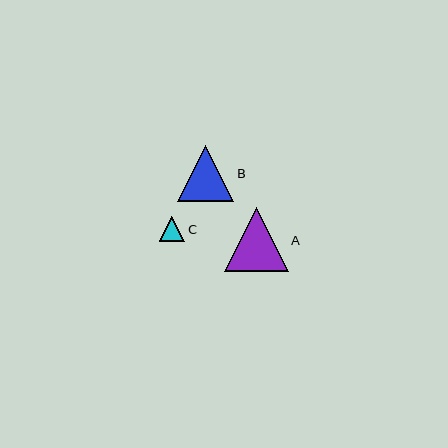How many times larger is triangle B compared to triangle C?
Triangle B is approximately 2.2 times the size of triangle C.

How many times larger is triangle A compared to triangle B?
Triangle A is approximately 1.1 times the size of triangle B.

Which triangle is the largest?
Triangle A is the largest with a size of approximately 63 pixels.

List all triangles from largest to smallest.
From largest to smallest: A, B, C.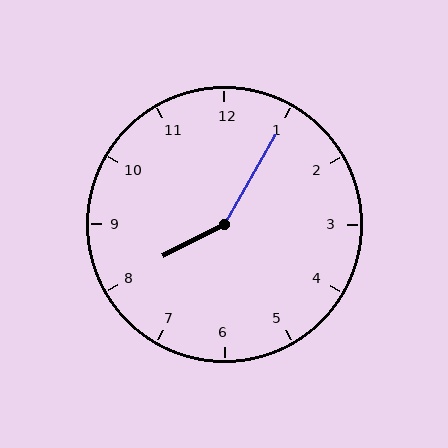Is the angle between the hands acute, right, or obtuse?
It is obtuse.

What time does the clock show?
8:05.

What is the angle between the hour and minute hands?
Approximately 148 degrees.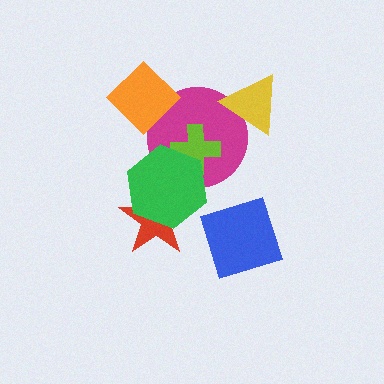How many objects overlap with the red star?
1 object overlaps with the red star.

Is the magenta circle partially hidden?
Yes, it is partially covered by another shape.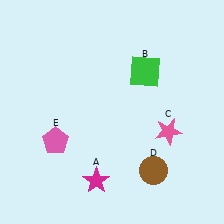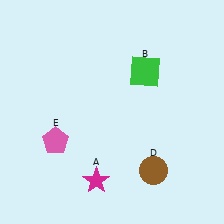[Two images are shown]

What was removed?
The pink star (C) was removed in Image 2.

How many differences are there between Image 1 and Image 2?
There is 1 difference between the two images.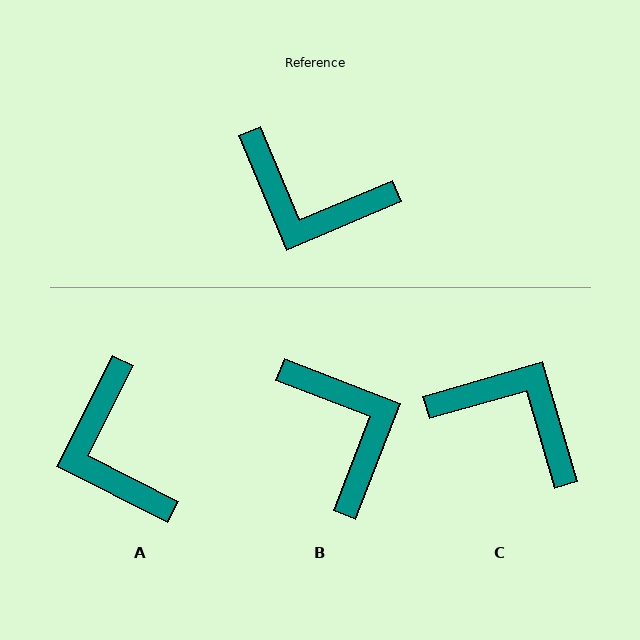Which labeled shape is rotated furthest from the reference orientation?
C, about 173 degrees away.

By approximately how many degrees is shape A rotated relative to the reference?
Approximately 50 degrees clockwise.